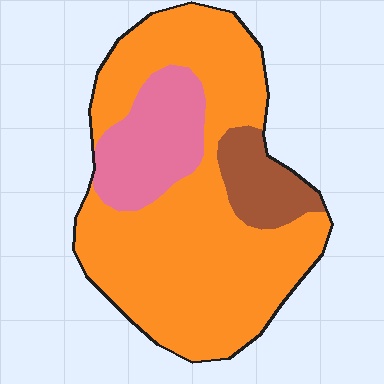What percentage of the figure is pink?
Pink covers around 20% of the figure.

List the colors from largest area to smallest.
From largest to smallest: orange, pink, brown.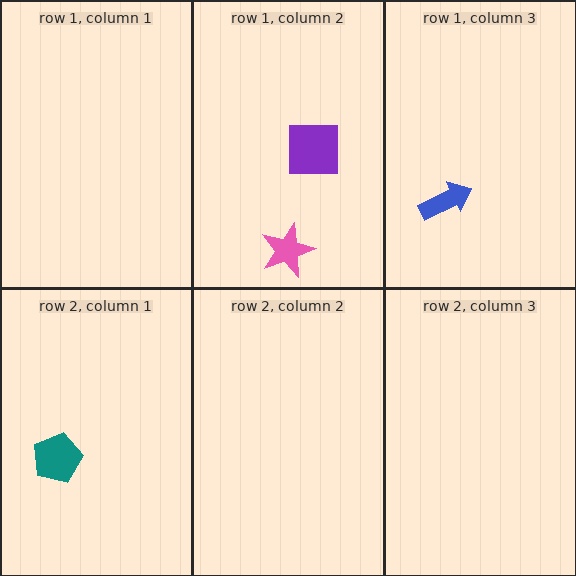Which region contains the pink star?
The row 1, column 2 region.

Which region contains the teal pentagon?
The row 2, column 1 region.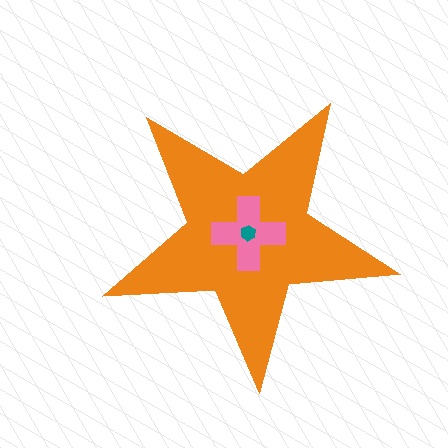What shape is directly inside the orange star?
The pink cross.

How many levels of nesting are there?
3.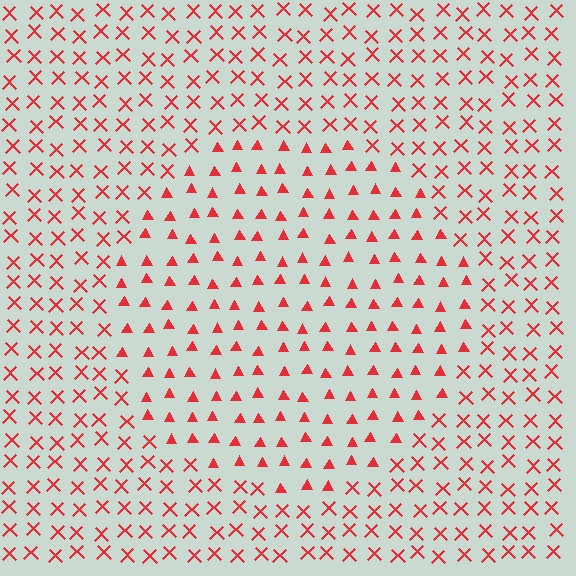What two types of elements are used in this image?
The image uses triangles inside the circle region and X marks outside it.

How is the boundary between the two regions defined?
The boundary is defined by a change in element shape: triangles inside vs. X marks outside. All elements share the same color and spacing.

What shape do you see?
I see a circle.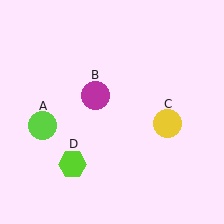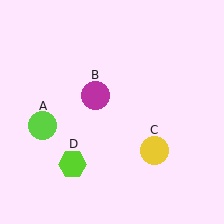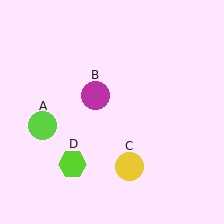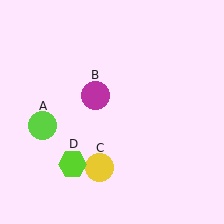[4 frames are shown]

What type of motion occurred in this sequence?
The yellow circle (object C) rotated clockwise around the center of the scene.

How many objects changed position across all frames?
1 object changed position: yellow circle (object C).